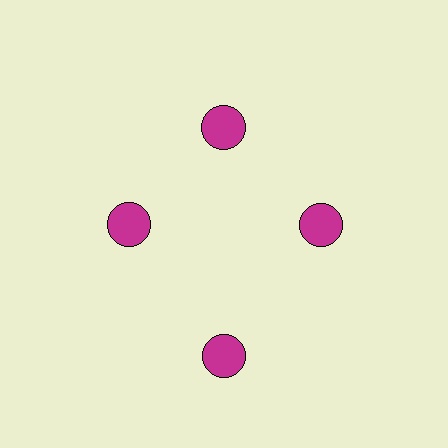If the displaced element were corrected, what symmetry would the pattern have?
It would have 4-fold rotational symmetry — the pattern would map onto itself every 90 degrees.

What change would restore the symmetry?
The symmetry would be restored by moving it inward, back onto the ring so that all 4 circles sit at equal angles and equal distance from the center.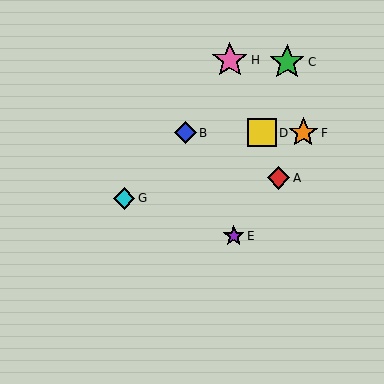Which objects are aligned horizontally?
Objects B, D, F are aligned horizontally.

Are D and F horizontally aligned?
Yes, both are at y≈133.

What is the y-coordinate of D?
Object D is at y≈133.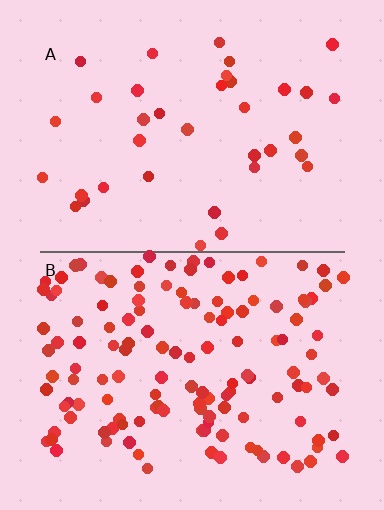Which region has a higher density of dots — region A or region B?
B (the bottom).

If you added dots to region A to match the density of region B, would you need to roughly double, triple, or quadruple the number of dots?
Approximately quadruple.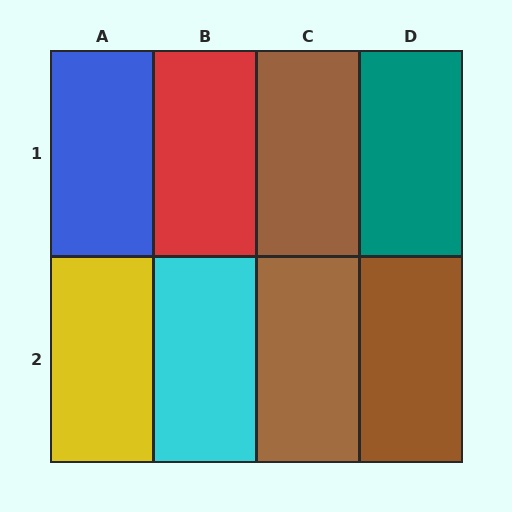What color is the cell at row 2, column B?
Cyan.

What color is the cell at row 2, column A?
Yellow.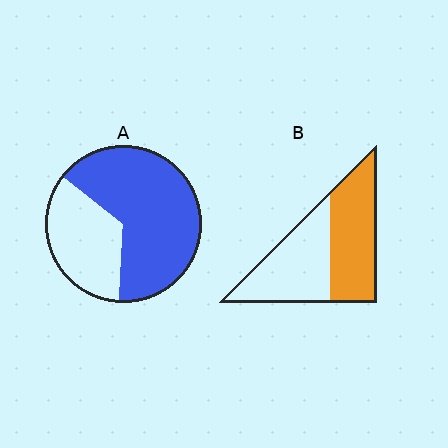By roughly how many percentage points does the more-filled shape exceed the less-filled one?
By roughly 15 percentage points (A over B).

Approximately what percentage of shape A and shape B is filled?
A is approximately 65% and B is approximately 50%.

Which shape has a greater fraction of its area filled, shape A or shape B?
Shape A.